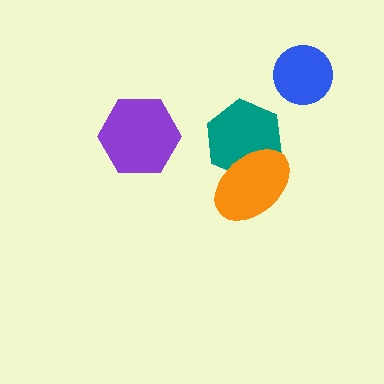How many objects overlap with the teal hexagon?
1 object overlaps with the teal hexagon.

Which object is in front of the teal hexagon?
The orange ellipse is in front of the teal hexagon.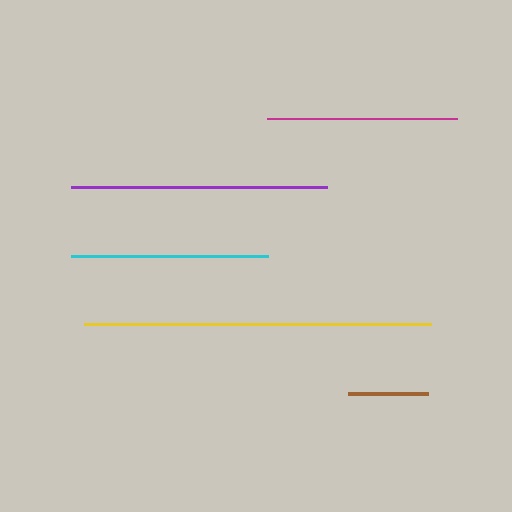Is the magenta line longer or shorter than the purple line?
The purple line is longer than the magenta line.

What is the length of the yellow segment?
The yellow segment is approximately 347 pixels long.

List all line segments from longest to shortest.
From longest to shortest: yellow, purple, cyan, magenta, brown.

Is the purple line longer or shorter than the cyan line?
The purple line is longer than the cyan line.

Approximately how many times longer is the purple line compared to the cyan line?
The purple line is approximately 1.3 times the length of the cyan line.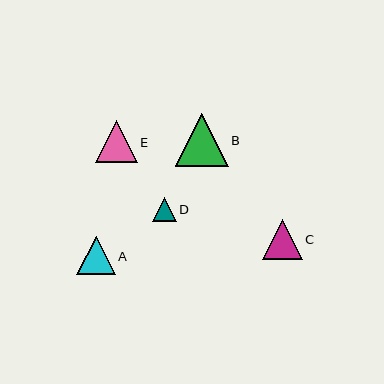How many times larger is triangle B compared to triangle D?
Triangle B is approximately 2.2 times the size of triangle D.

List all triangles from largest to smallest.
From largest to smallest: B, E, C, A, D.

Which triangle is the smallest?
Triangle D is the smallest with a size of approximately 24 pixels.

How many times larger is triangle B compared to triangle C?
Triangle B is approximately 1.3 times the size of triangle C.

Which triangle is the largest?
Triangle B is the largest with a size of approximately 53 pixels.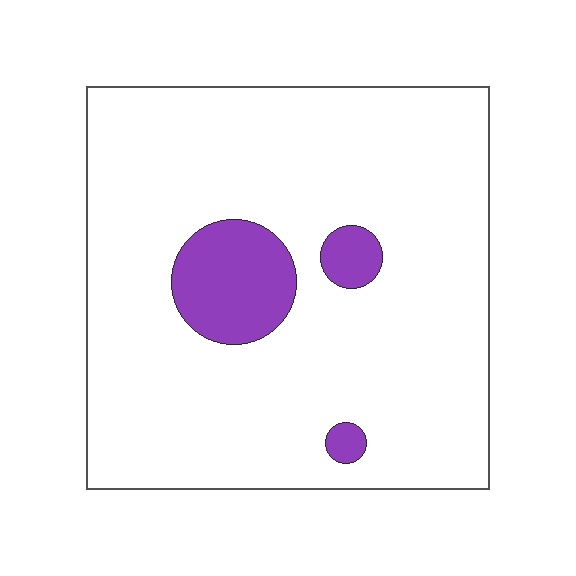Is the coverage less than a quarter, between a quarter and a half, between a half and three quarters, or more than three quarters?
Less than a quarter.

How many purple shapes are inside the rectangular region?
3.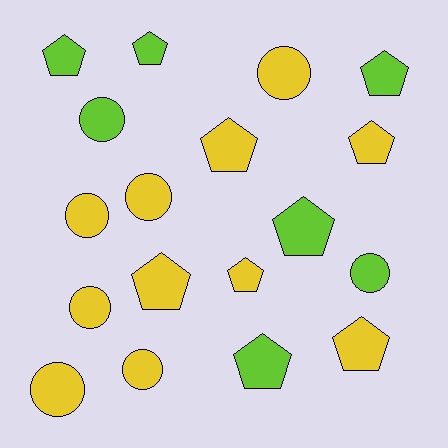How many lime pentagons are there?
There are 5 lime pentagons.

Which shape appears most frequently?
Pentagon, with 10 objects.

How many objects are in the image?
There are 18 objects.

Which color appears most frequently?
Yellow, with 11 objects.